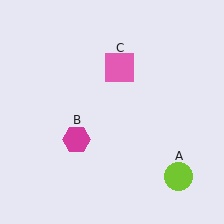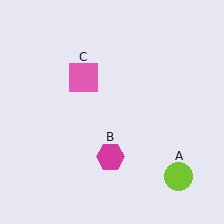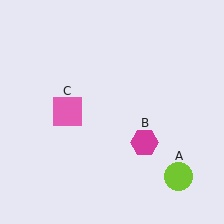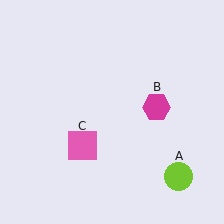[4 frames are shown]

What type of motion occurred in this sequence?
The magenta hexagon (object B), pink square (object C) rotated counterclockwise around the center of the scene.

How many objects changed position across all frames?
2 objects changed position: magenta hexagon (object B), pink square (object C).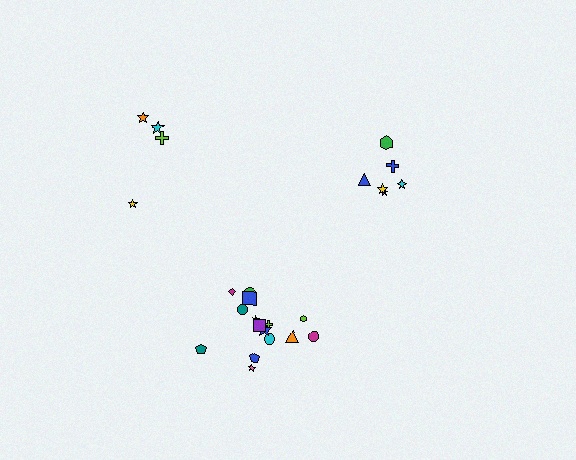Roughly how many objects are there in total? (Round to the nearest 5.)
Roughly 25 objects in total.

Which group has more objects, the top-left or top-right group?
The top-right group.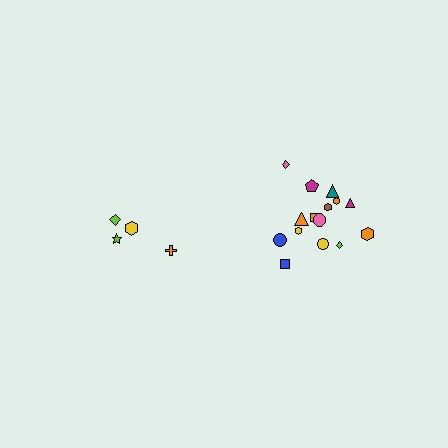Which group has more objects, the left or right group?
The right group.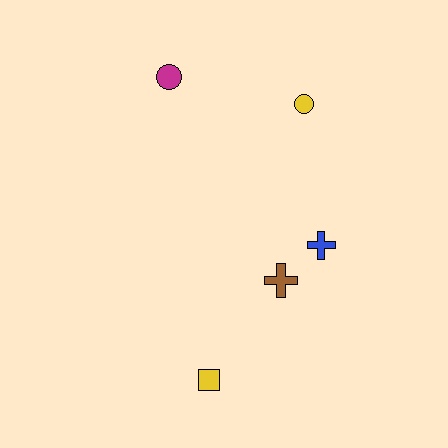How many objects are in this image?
There are 5 objects.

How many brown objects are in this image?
There is 1 brown object.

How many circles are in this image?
There are 2 circles.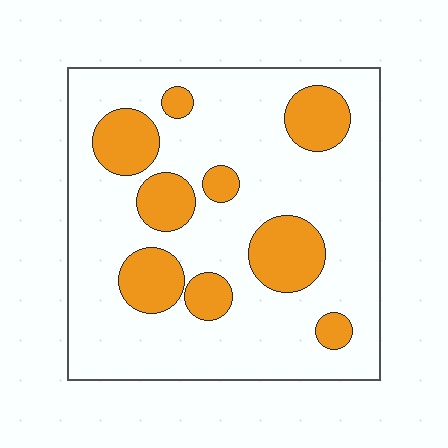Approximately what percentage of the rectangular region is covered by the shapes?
Approximately 25%.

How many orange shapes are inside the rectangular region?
9.